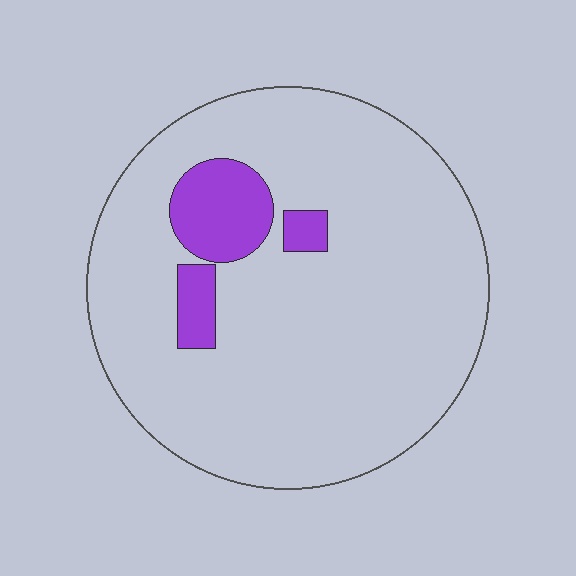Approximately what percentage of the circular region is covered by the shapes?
Approximately 10%.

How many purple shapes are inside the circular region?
3.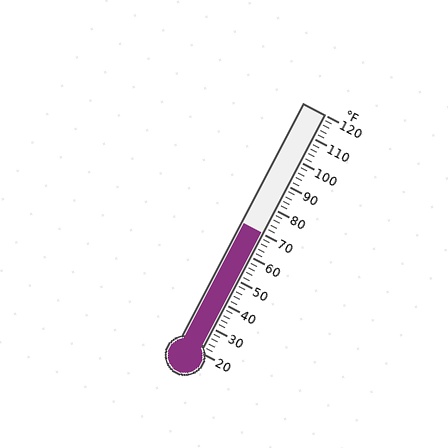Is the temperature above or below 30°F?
The temperature is above 30°F.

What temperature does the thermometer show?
The thermometer shows approximately 70°F.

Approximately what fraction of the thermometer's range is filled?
The thermometer is filled to approximately 50% of its range.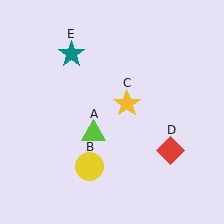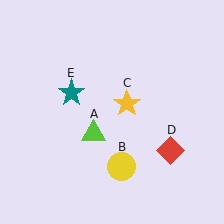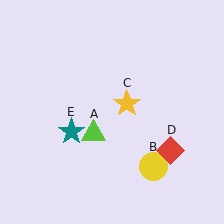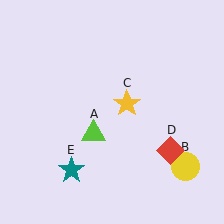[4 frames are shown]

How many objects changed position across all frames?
2 objects changed position: yellow circle (object B), teal star (object E).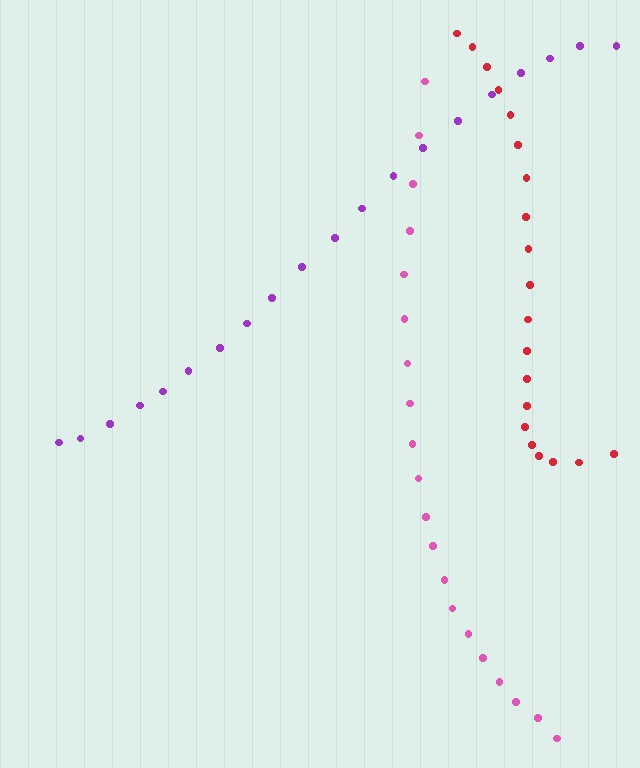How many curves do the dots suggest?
There are 3 distinct paths.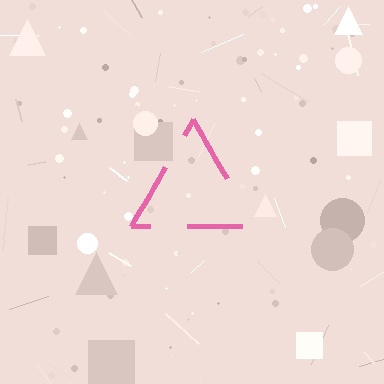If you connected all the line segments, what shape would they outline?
They would outline a triangle.